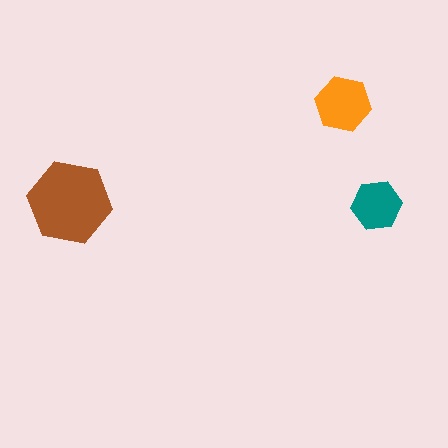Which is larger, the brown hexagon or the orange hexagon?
The brown one.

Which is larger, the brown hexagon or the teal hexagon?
The brown one.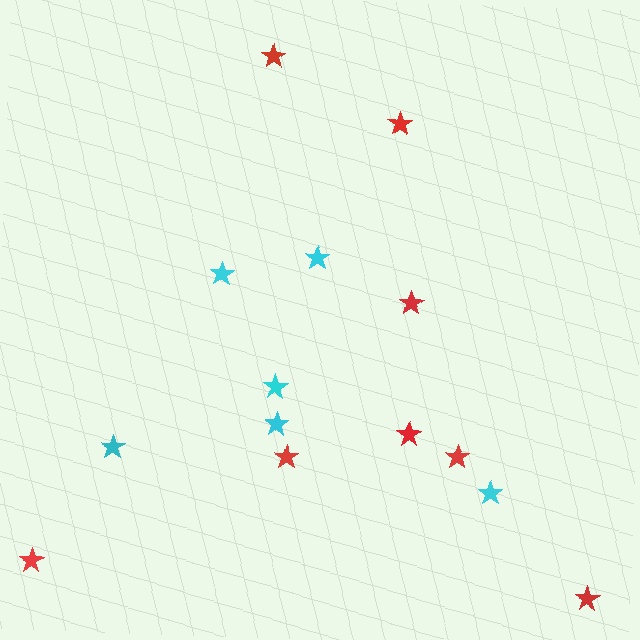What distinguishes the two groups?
There are 2 groups: one group of red stars (8) and one group of cyan stars (6).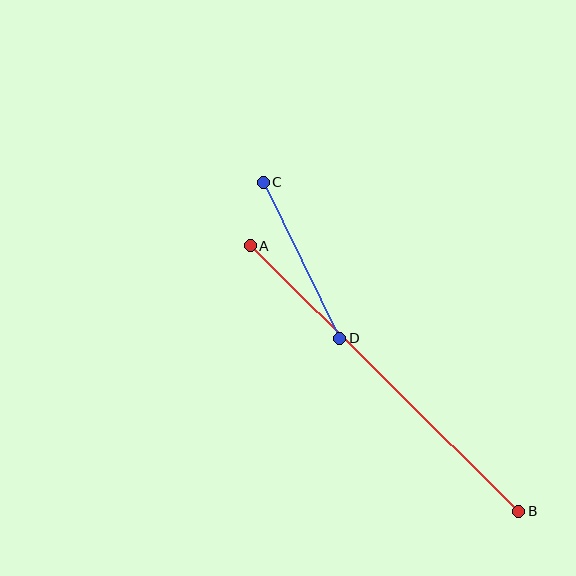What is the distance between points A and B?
The distance is approximately 377 pixels.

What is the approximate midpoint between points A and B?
The midpoint is at approximately (384, 379) pixels.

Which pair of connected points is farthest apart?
Points A and B are farthest apart.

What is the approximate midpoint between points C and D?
The midpoint is at approximately (301, 260) pixels.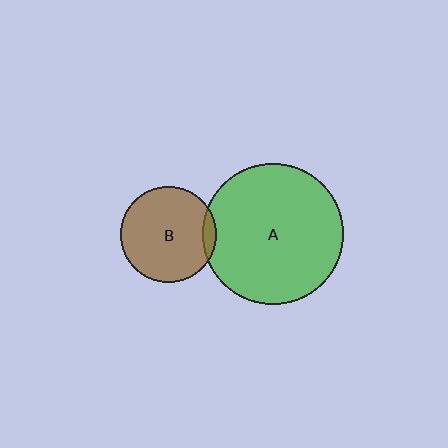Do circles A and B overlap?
Yes.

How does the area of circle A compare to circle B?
Approximately 2.2 times.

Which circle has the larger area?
Circle A (green).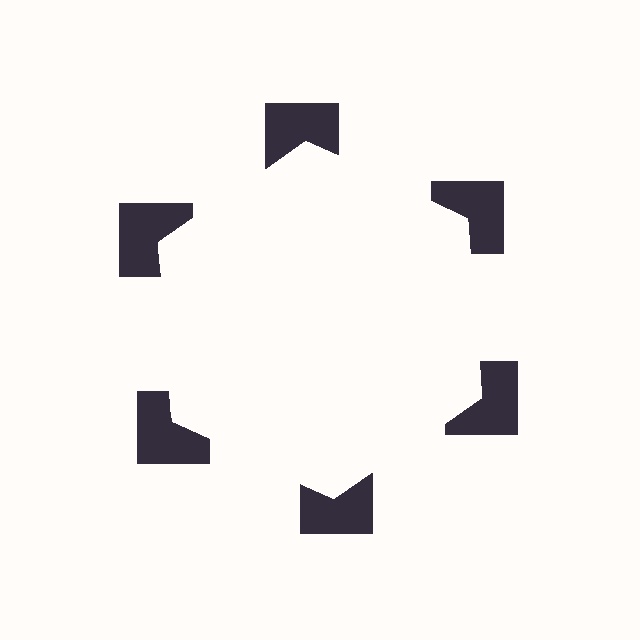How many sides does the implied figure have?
6 sides.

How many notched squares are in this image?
There are 6 — one at each vertex of the illusory hexagon.